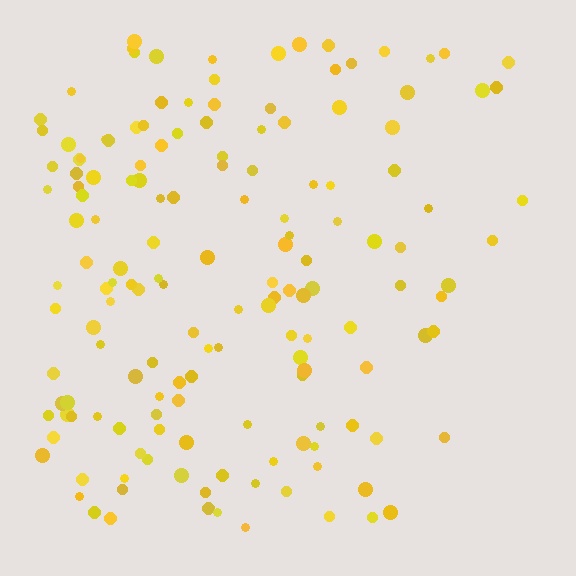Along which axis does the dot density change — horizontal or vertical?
Horizontal.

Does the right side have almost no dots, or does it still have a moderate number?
Still a moderate number, just noticeably fewer than the left.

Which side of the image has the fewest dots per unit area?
The right.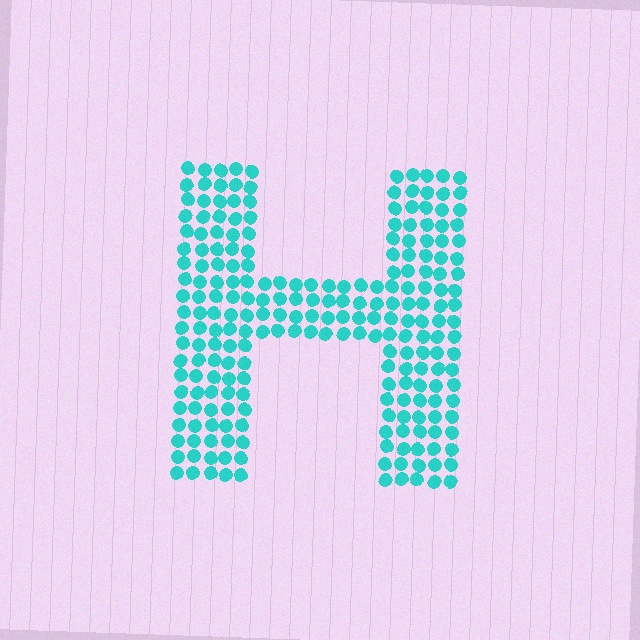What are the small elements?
The small elements are circles.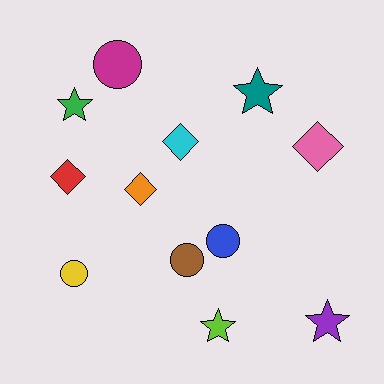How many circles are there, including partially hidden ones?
There are 4 circles.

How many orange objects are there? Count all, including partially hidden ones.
There is 1 orange object.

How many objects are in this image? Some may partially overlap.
There are 12 objects.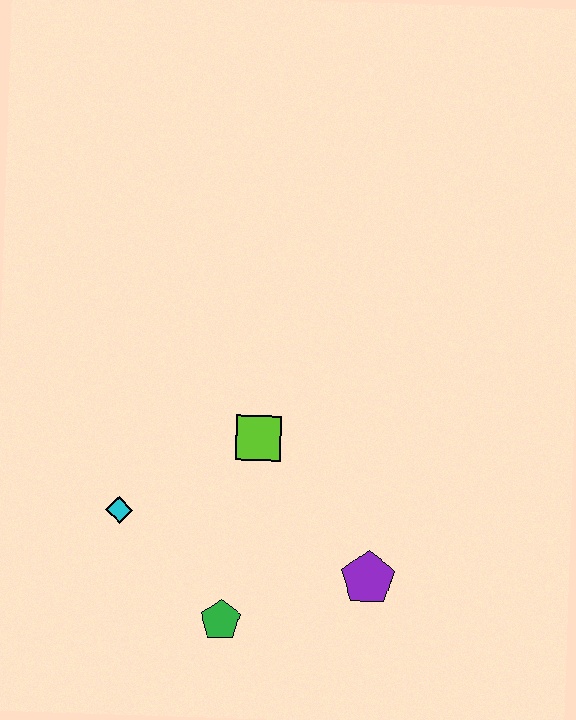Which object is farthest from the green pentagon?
The lime square is farthest from the green pentagon.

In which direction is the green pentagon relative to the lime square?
The green pentagon is below the lime square.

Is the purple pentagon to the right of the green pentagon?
Yes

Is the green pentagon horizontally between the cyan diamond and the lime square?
Yes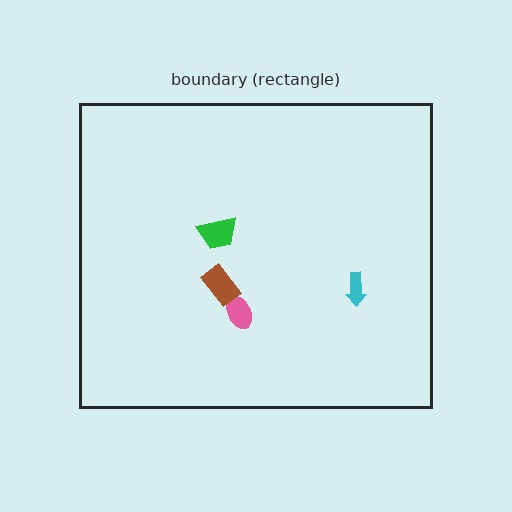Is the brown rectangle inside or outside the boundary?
Inside.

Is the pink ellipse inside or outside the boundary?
Inside.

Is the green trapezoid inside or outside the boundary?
Inside.